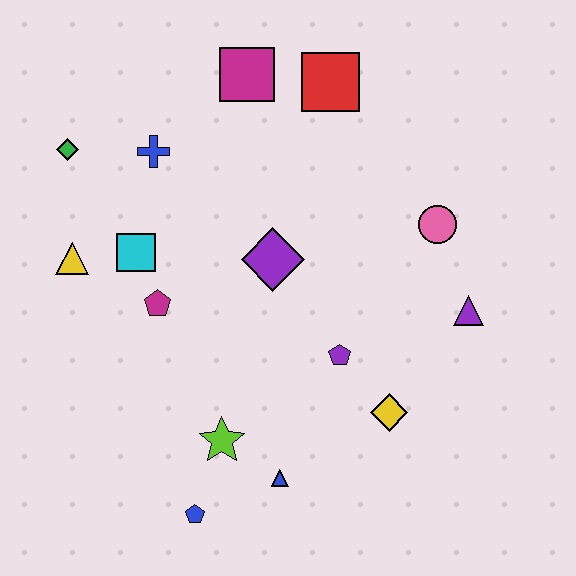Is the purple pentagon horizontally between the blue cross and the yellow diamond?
Yes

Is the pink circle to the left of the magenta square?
No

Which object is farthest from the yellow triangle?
The purple triangle is farthest from the yellow triangle.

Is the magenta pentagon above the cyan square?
No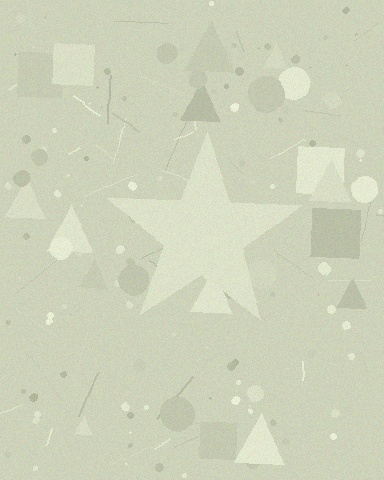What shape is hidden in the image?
A star is hidden in the image.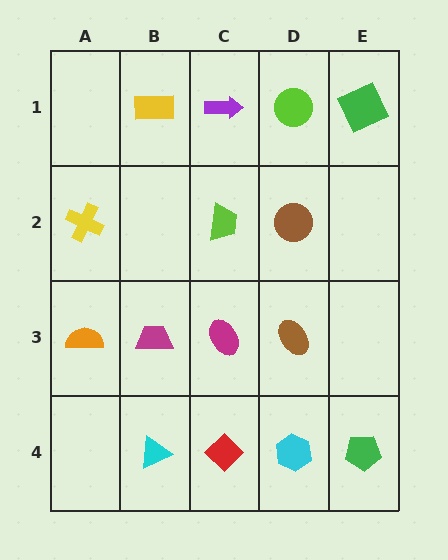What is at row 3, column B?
A magenta trapezoid.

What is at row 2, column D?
A brown circle.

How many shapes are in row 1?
4 shapes.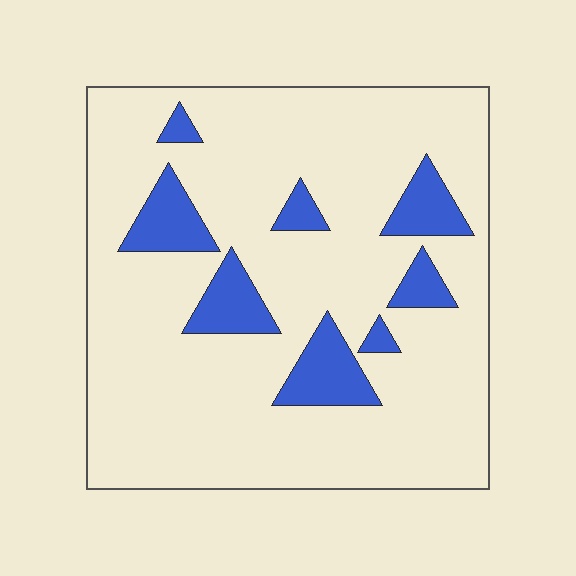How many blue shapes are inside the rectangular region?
8.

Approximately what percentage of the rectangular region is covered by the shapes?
Approximately 15%.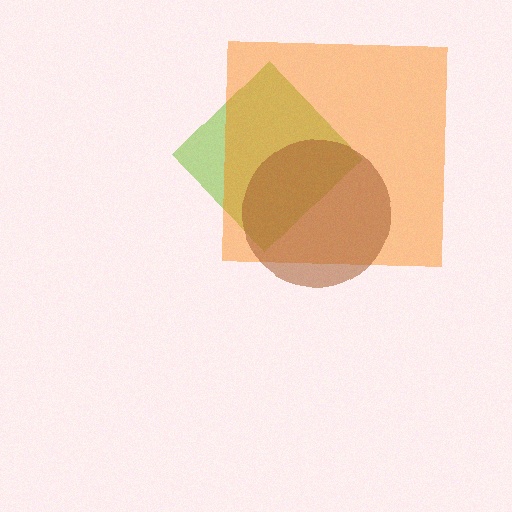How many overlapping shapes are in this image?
There are 3 overlapping shapes in the image.